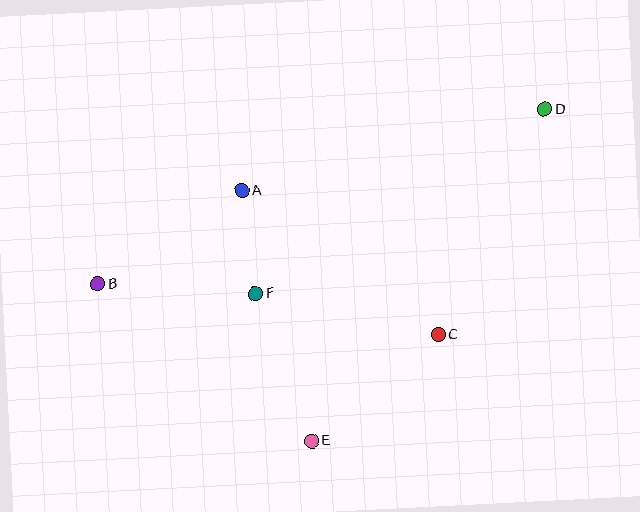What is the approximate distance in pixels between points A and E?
The distance between A and E is approximately 260 pixels.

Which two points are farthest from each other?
Points B and D are farthest from each other.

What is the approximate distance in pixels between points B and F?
The distance between B and F is approximately 158 pixels.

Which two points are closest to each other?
Points A and F are closest to each other.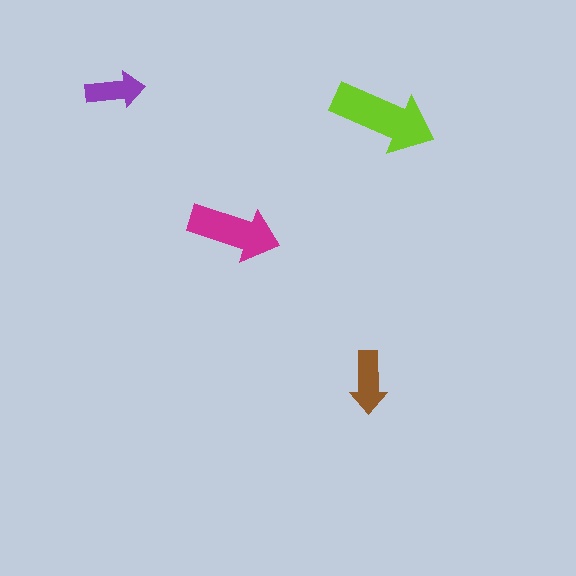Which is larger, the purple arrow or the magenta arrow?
The magenta one.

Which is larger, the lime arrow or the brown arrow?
The lime one.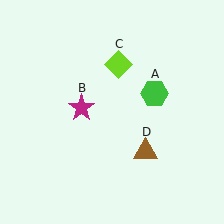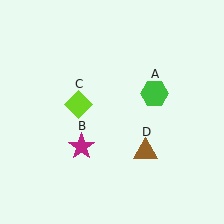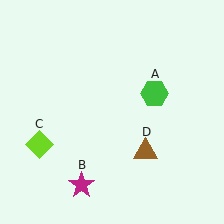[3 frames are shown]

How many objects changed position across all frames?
2 objects changed position: magenta star (object B), lime diamond (object C).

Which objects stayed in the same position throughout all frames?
Green hexagon (object A) and brown triangle (object D) remained stationary.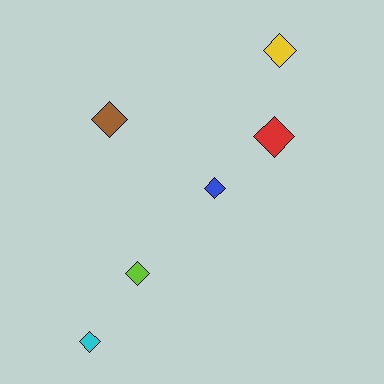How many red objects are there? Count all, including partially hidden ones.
There is 1 red object.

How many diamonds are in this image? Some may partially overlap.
There are 6 diamonds.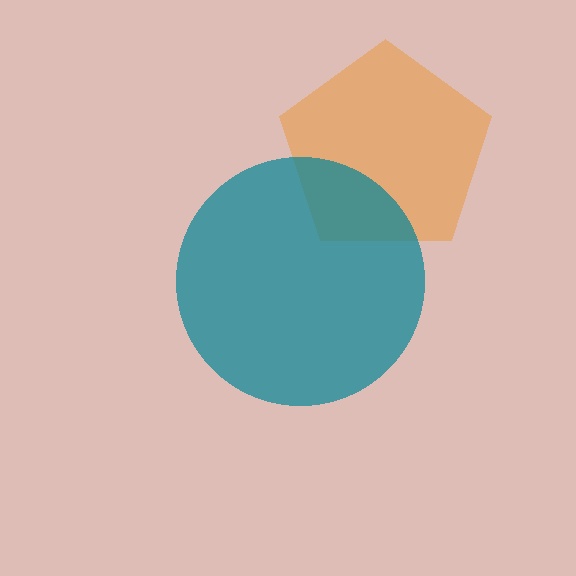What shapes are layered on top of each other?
The layered shapes are: an orange pentagon, a teal circle.